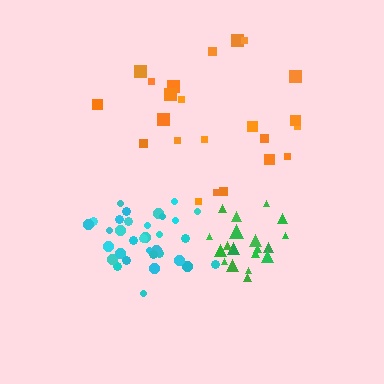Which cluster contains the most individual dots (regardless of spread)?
Cyan (33).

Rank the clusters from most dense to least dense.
cyan, green, orange.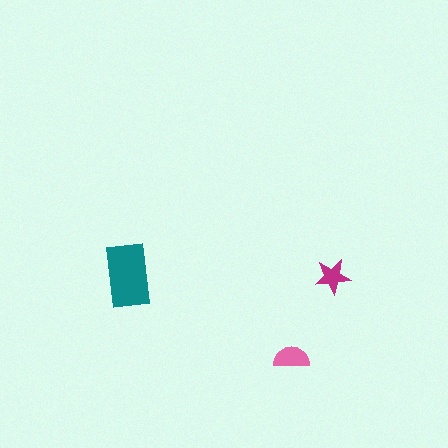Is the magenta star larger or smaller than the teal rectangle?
Smaller.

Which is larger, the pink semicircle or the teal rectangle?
The teal rectangle.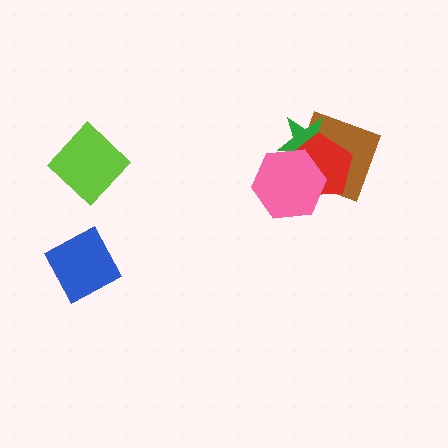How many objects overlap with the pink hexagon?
3 objects overlap with the pink hexagon.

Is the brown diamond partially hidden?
Yes, it is partially covered by another shape.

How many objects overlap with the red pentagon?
3 objects overlap with the red pentagon.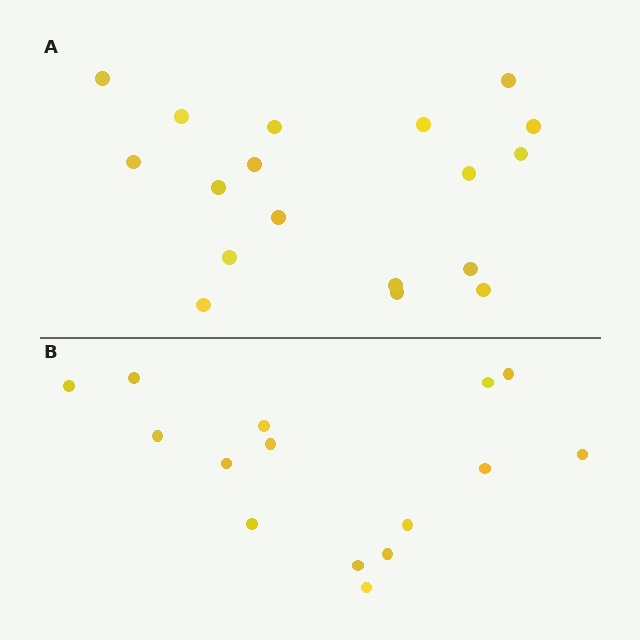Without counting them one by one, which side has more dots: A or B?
Region A (the top region) has more dots.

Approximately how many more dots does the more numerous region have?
Region A has just a few more — roughly 2 or 3 more dots than region B.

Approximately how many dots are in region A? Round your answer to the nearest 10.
About 20 dots. (The exact count is 18, which rounds to 20.)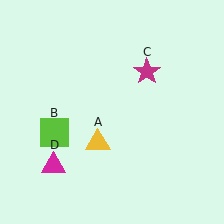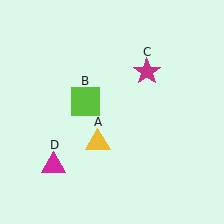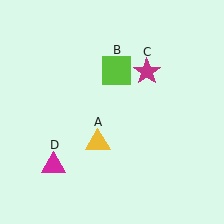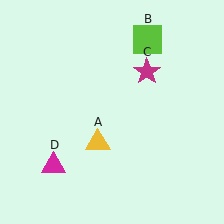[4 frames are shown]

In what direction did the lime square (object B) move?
The lime square (object B) moved up and to the right.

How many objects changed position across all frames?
1 object changed position: lime square (object B).